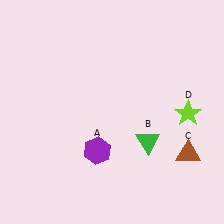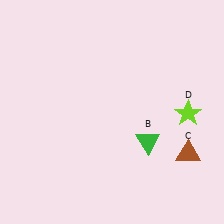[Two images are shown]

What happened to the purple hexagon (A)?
The purple hexagon (A) was removed in Image 2. It was in the bottom-left area of Image 1.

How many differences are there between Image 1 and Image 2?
There is 1 difference between the two images.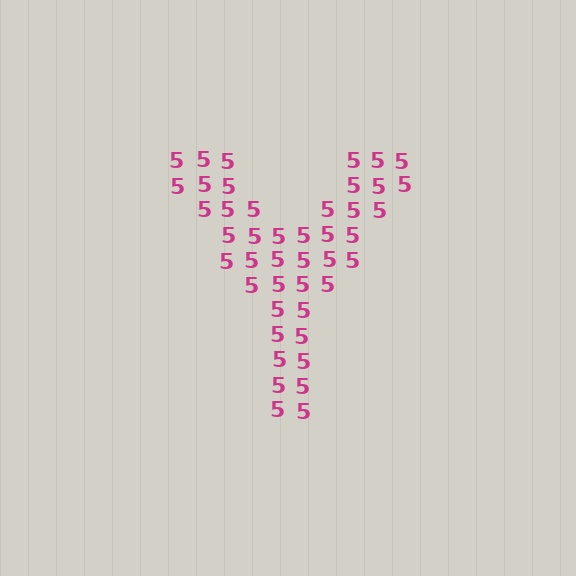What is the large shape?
The large shape is the letter Y.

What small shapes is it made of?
It is made of small digit 5's.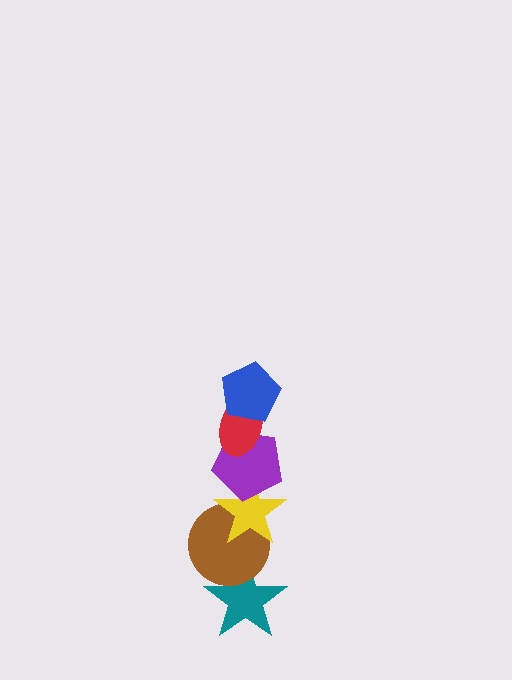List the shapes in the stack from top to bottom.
From top to bottom: the blue pentagon, the red ellipse, the purple pentagon, the yellow star, the brown circle, the teal star.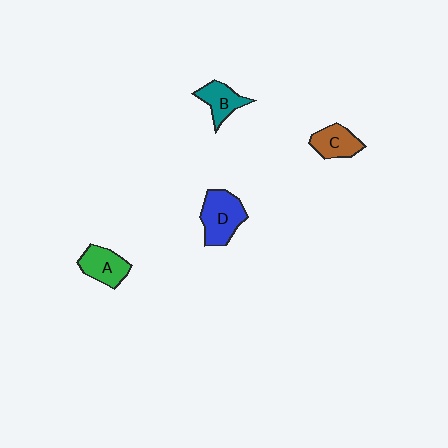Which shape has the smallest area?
Shape B (teal).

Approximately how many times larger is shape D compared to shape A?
Approximately 1.3 times.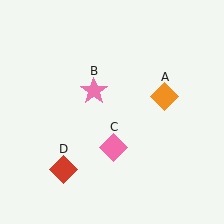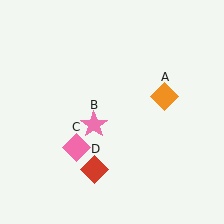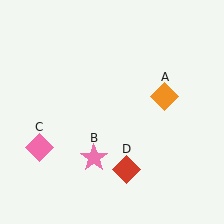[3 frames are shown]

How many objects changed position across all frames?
3 objects changed position: pink star (object B), pink diamond (object C), red diamond (object D).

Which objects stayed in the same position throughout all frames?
Orange diamond (object A) remained stationary.